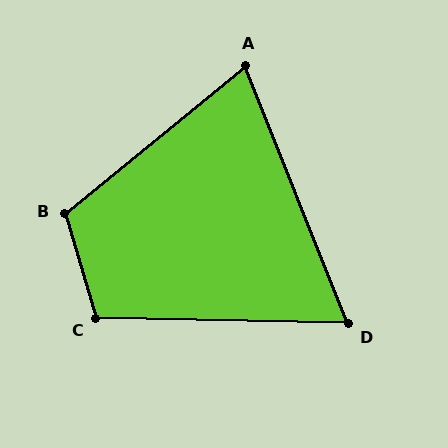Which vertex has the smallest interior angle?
D, at approximately 67 degrees.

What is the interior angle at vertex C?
Approximately 107 degrees (obtuse).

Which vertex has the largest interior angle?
B, at approximately 113 degrees.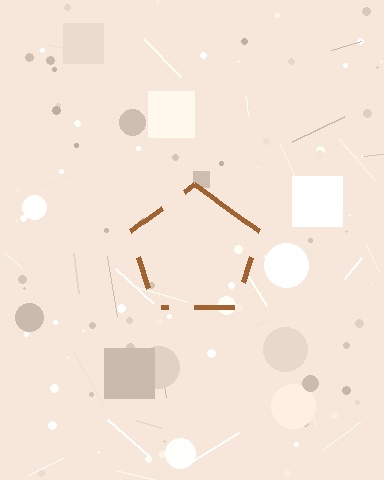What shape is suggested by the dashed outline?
The dashed outline suggests a pentagon.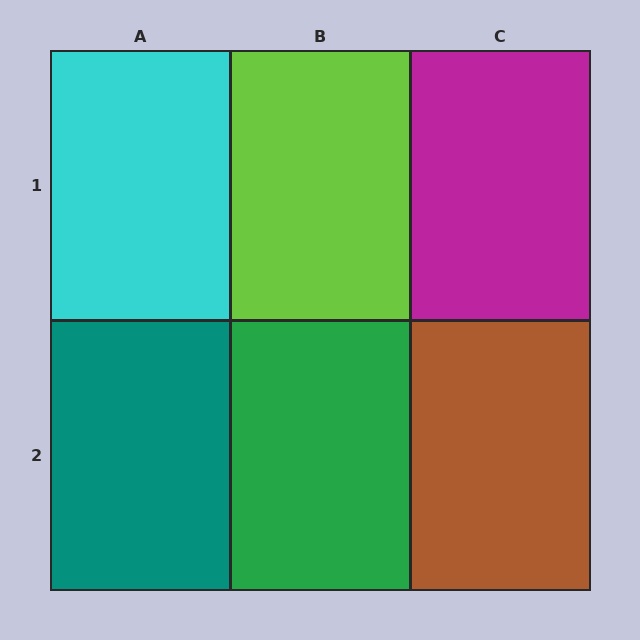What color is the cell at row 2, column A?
Teal.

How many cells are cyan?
1 cell is cyan.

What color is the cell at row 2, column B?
Green.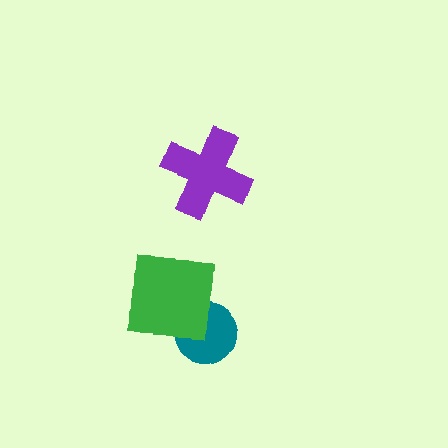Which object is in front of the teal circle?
The green square is in front of the teal circle.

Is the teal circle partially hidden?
Yes, it is partially covered by another shape.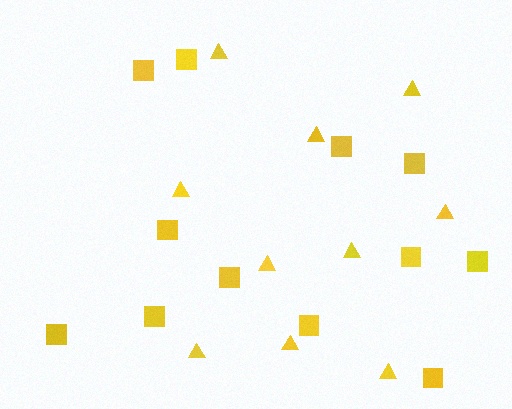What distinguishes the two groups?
There are 2 groups: one group of squares (12) and one group of triangles (10).